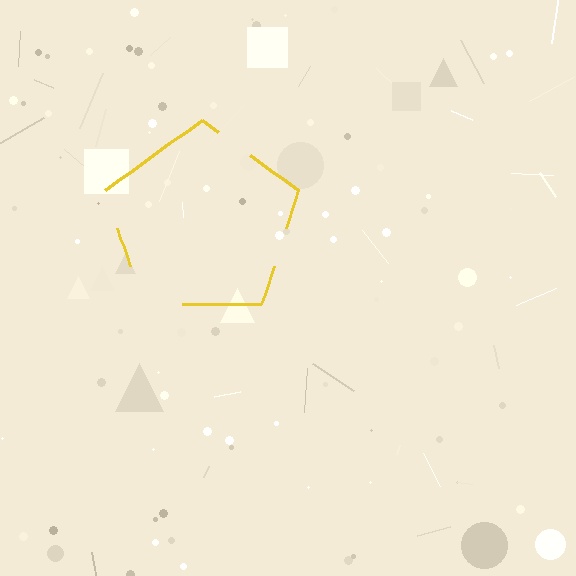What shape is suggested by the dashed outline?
The dashed outline suggests a pentagon.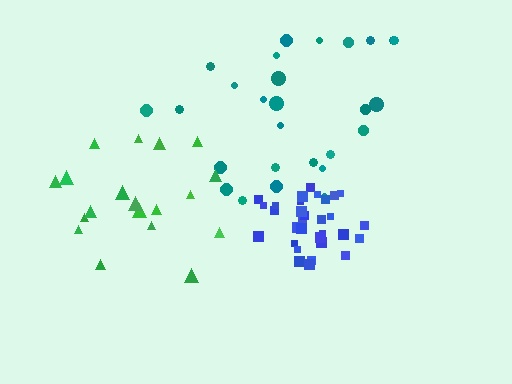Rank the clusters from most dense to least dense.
blue, green, teal.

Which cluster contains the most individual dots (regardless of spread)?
Blue (31).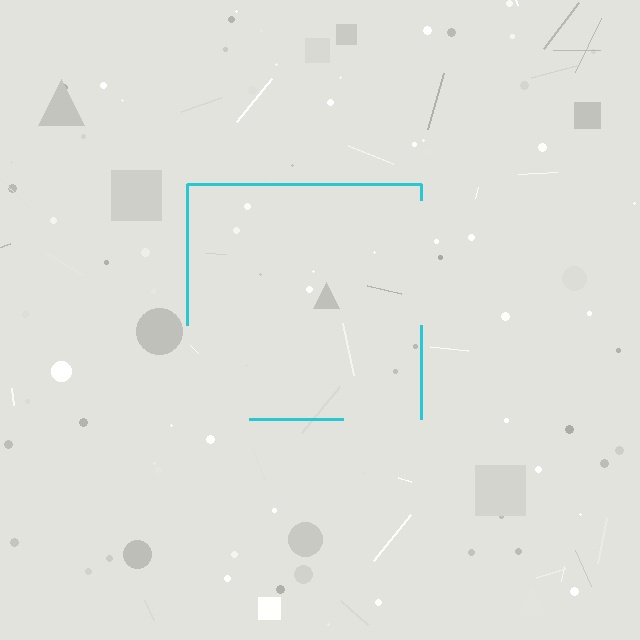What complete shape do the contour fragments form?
The contour fragments form a square.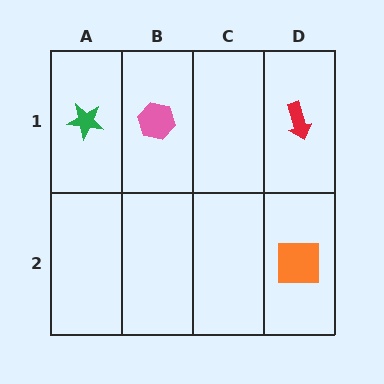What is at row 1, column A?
A green star.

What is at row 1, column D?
A red arrow.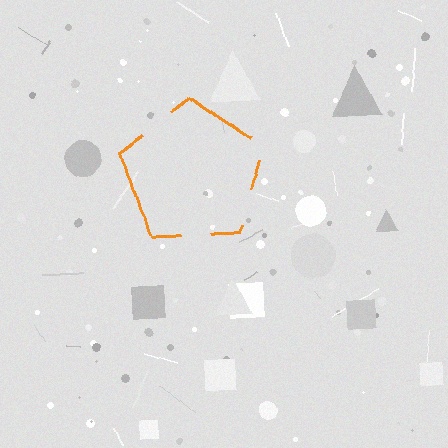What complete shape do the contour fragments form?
The contour fragments form a pentagon.